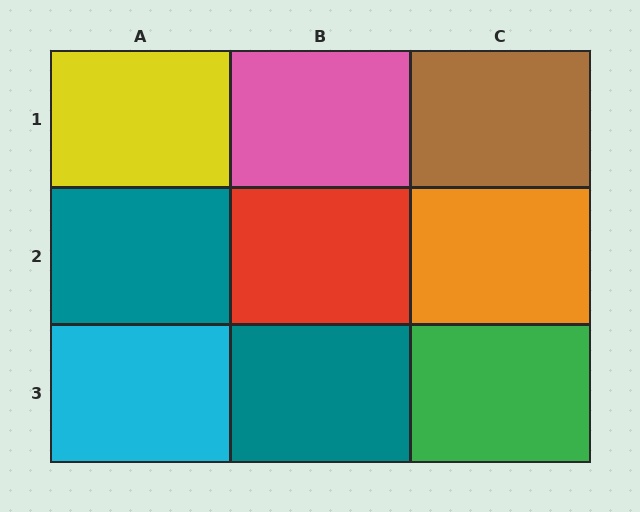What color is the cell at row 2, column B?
Red.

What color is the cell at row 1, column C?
Brown.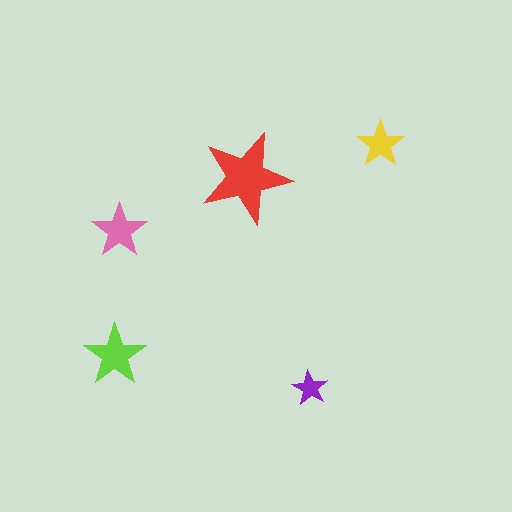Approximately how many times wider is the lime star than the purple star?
About 2 times wider.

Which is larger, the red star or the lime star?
The red one.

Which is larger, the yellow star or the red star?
The red one.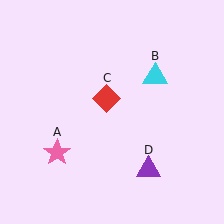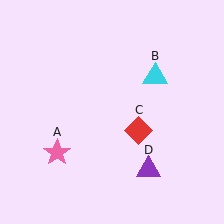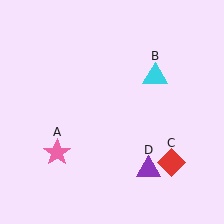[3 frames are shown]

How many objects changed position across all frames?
1 object changed position: red diamond (object C).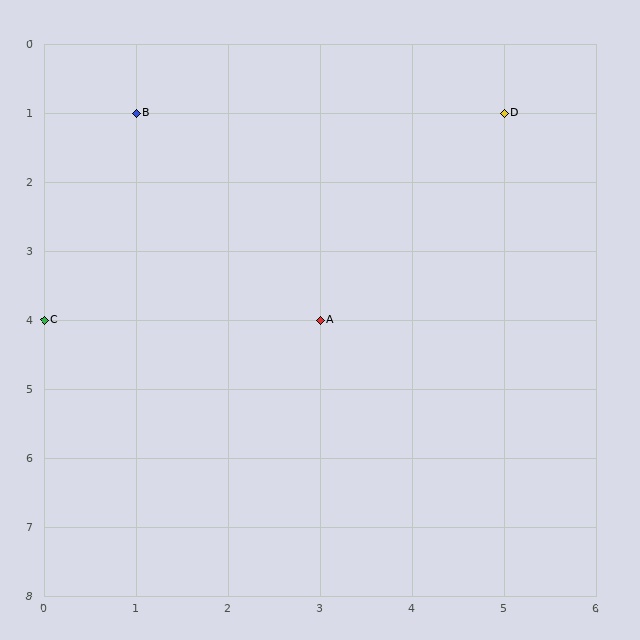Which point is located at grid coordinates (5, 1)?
Point D is at (5, 1).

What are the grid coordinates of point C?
Point C is at grid coordinates (0, 4).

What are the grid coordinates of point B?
Point B is at grid coordinates (1, 1).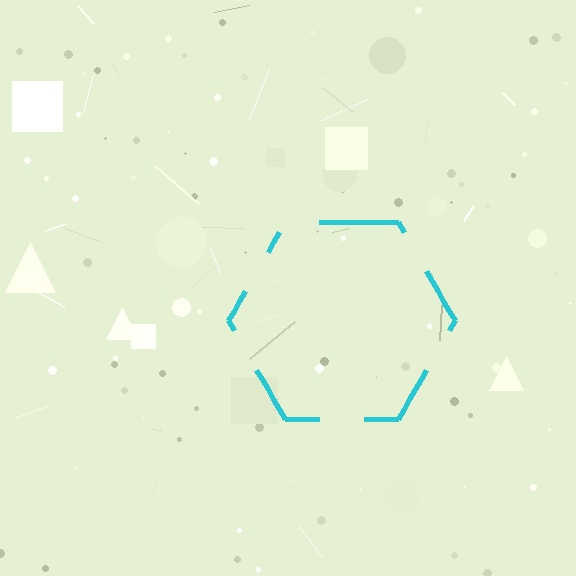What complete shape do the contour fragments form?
The contour fragments form a hexagon.